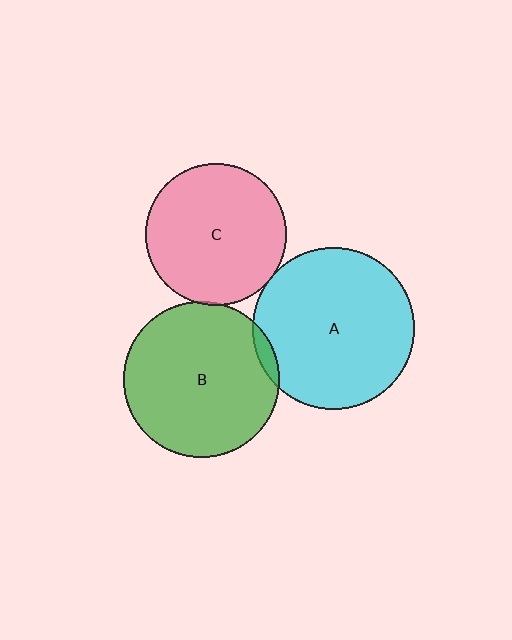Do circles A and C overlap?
Yes.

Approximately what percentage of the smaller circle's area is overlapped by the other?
Approximately 5%.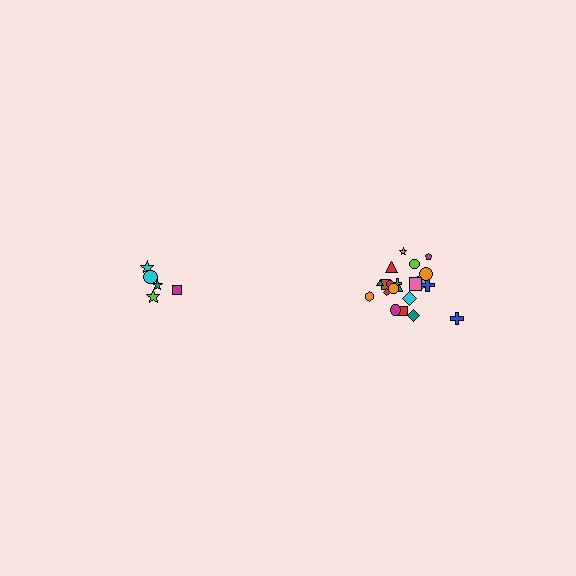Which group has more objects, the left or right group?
The right group.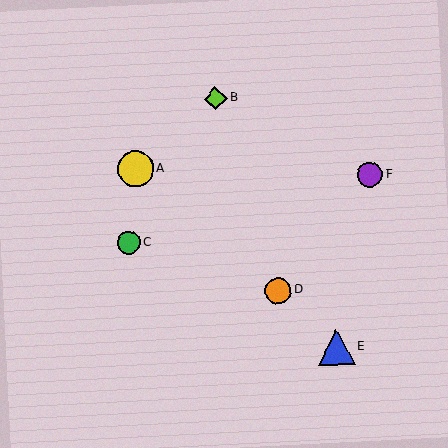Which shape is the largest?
The blue triangle (labeled E) is the largest.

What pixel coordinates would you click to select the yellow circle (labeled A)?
Click at (135, 169) to select the yellow circle A.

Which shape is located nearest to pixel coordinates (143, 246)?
The green circle (labeled C) at (129, 243) is nearest to that location.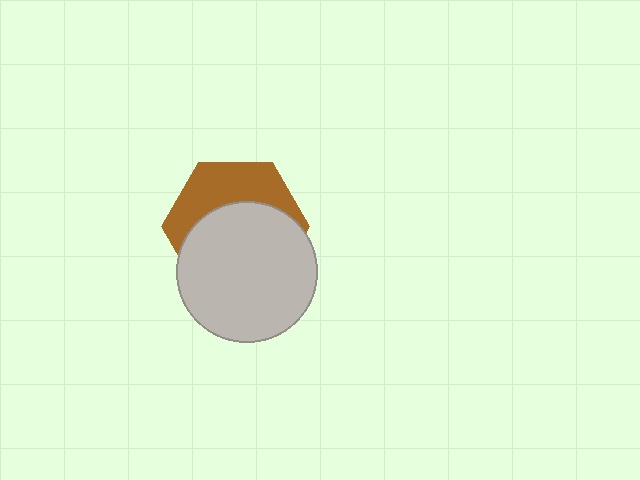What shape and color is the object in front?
The object in front is a light gray circle.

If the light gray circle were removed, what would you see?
You would see the complete brown hexagon.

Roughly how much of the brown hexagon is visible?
A small part of it is visible (roughly 40%).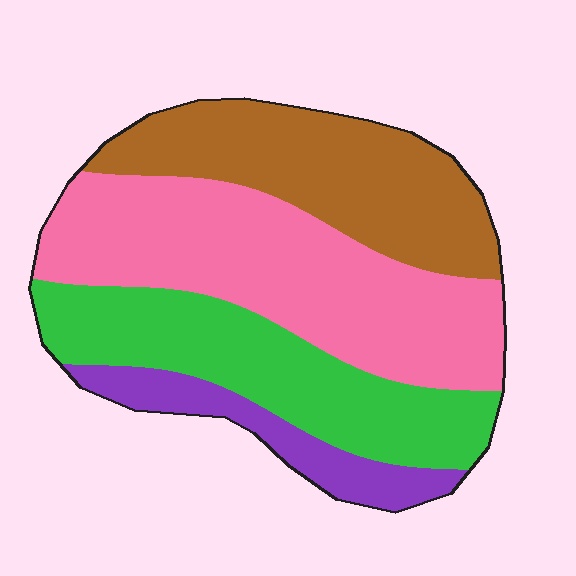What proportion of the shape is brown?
Brown takes up about one quarter (1/4) of the shape.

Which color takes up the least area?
Purple, at roughly 10%.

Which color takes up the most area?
Pink, at roughly 35%.